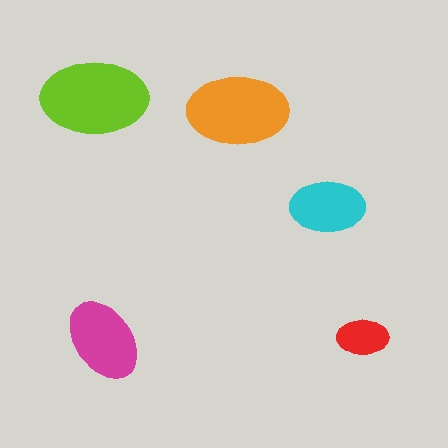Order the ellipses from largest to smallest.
the lime one, the orange one, the magenta one, the cyan one, the red one.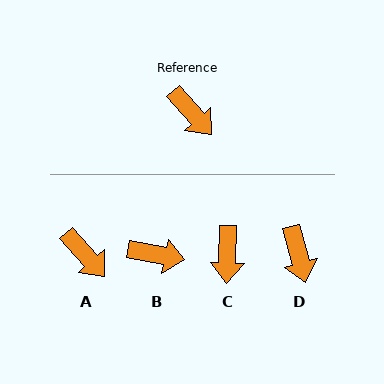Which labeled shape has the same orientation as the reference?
A.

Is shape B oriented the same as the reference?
No, it is off by about 37 degrees.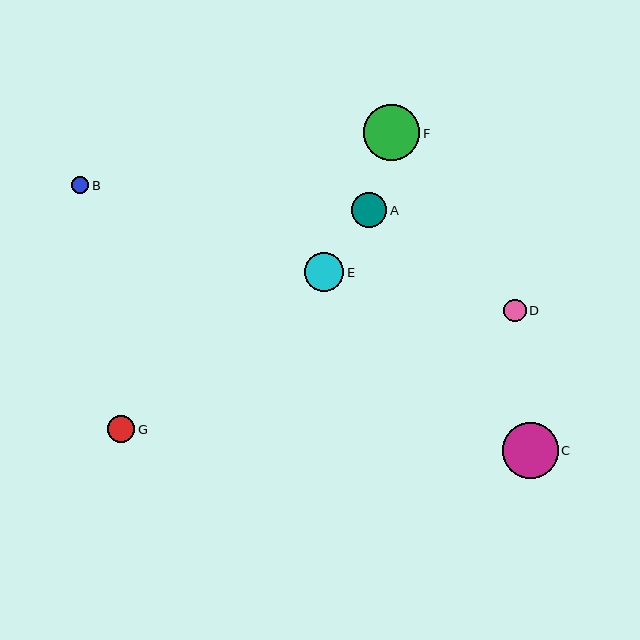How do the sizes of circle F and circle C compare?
Circle F and circle C are approximately the same size.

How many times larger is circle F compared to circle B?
Circle F is approximately 3.3 times the size of circle B.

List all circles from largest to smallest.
From largest to smallest: F, C, E, A, G, D, B.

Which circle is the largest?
Circle F is the largest with a size of approximately 56 pixels.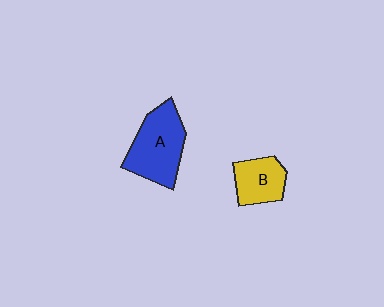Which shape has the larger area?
Shape A (blue).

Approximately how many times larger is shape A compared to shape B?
Approximately 1.6 times.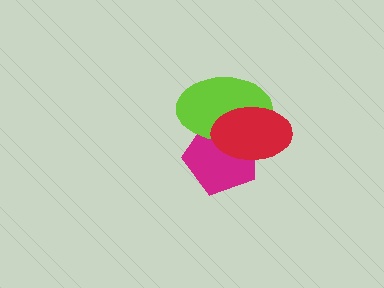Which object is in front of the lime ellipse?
The red ellipse is in front of the lime ellipse.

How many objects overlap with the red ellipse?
2 objects overlap with the red ellipse.